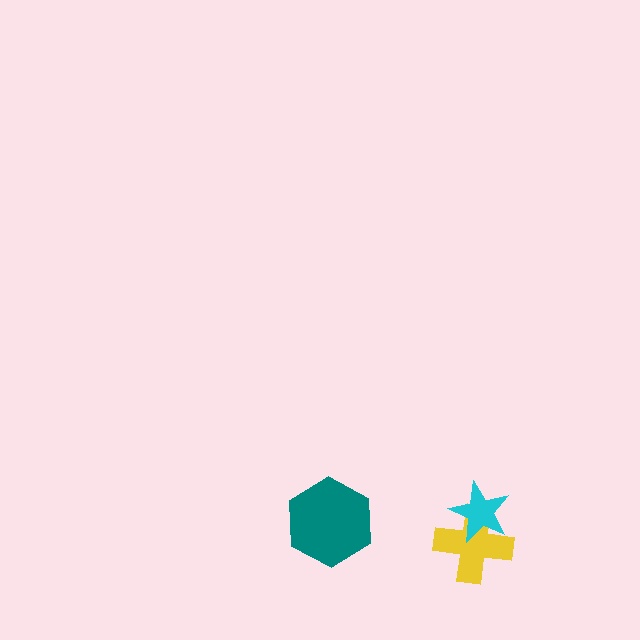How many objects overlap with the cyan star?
1 object overlaps with the cyan star.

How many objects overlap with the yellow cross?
1 object overlaps with the yellow cross.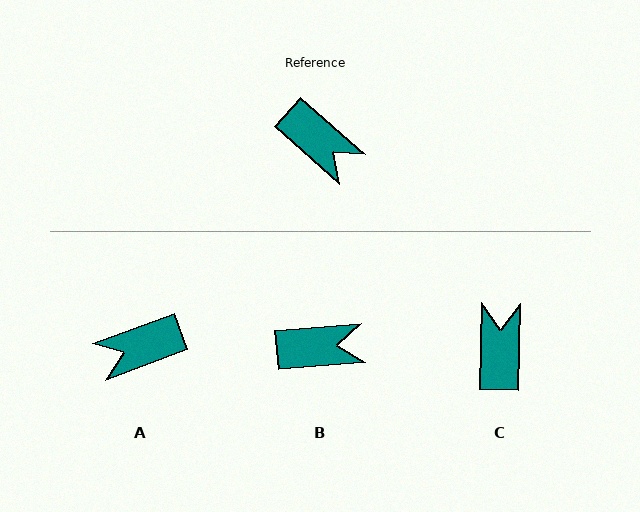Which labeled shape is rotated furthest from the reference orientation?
C, about 130 degrees away.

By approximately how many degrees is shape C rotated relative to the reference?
Approximately 130 degrees counter-clockwise.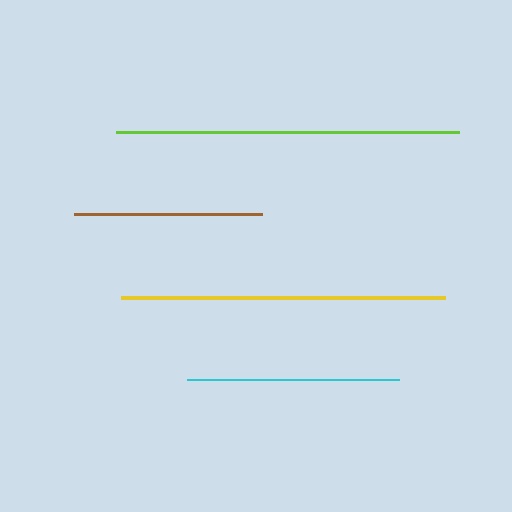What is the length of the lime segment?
The lime segment is approximately 343 pixels long.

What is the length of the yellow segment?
The yellow segment is approximately 325 pixels long.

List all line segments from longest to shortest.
From longest to shortest: lime, yellow, cyan, brown.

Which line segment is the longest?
The lime line is the longest at approximately 343 pixels.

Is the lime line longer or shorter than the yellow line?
The lime line is longer than the yellow line.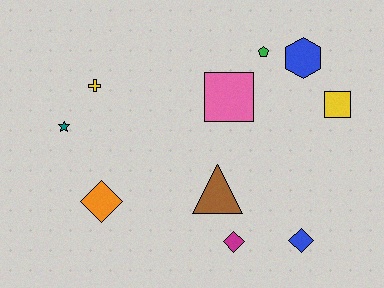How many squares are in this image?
There are 2 squares.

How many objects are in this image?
There are 10 objects.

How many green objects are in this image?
There is 1 green object.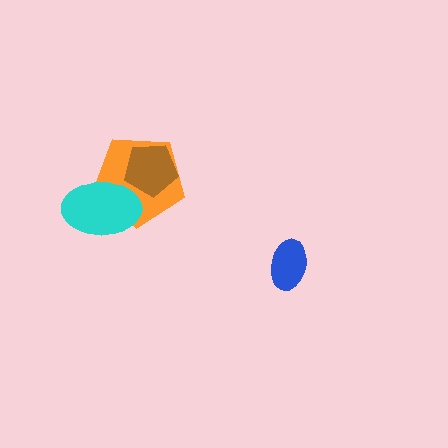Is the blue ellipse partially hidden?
No, no other shape covers it.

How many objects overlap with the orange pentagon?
2 objects overlap with the orange pentagon.